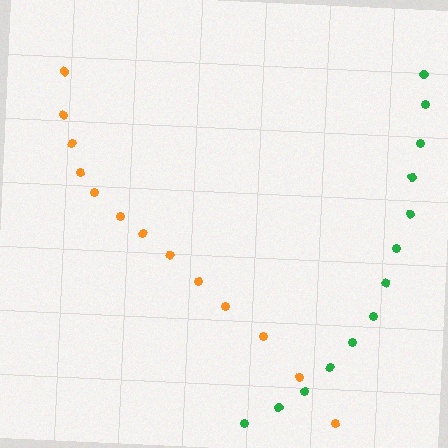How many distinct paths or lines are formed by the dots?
There are 2 distinct paths.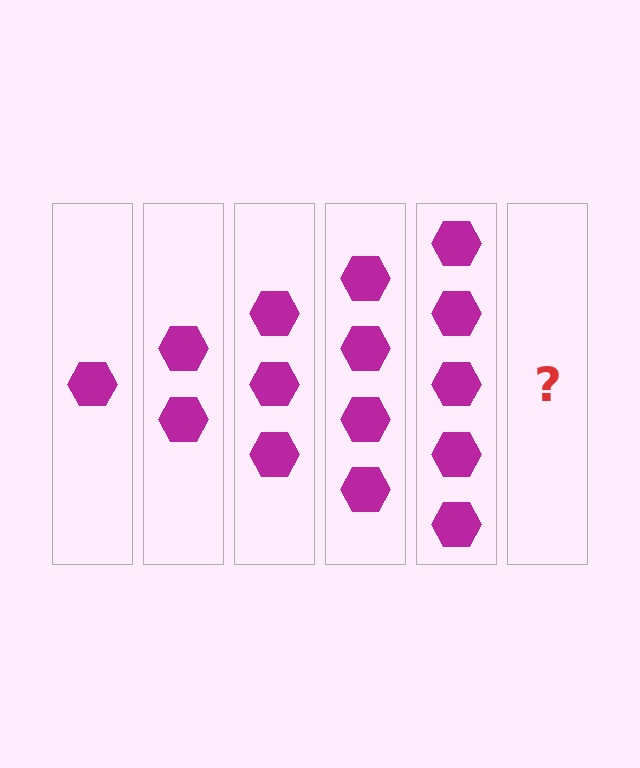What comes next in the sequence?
The next element should be 6 hexagons.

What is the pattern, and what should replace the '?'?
The pattern is that each step adds one more hexagon. The '?' should be 6 hexagons.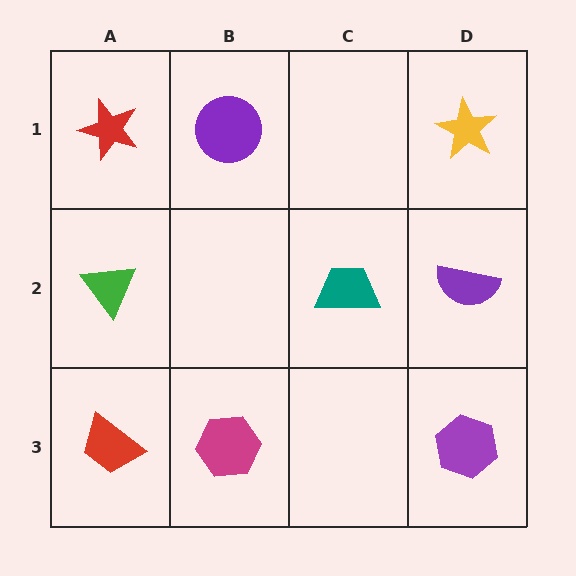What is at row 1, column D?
A yellow star.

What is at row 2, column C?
A teal trapezoid.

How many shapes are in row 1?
3 shapes.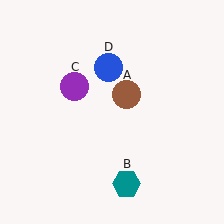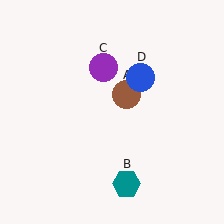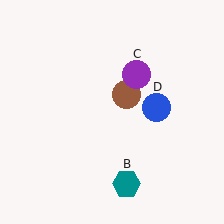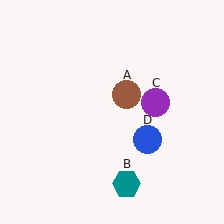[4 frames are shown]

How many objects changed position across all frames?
2 objects changed position: purple circle (object C), blue circle (object D).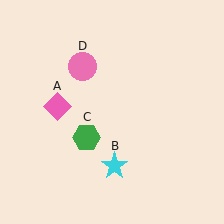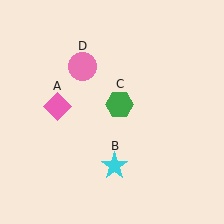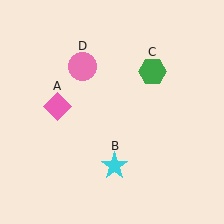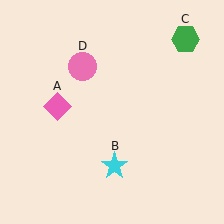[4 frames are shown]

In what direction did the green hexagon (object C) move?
The green hexagon (object C) moved up and to the right.